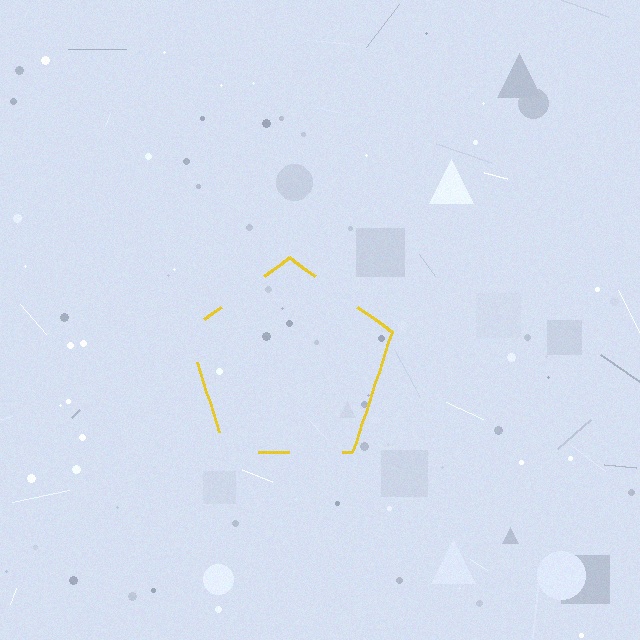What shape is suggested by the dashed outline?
The dashed outline suggests a pentagon.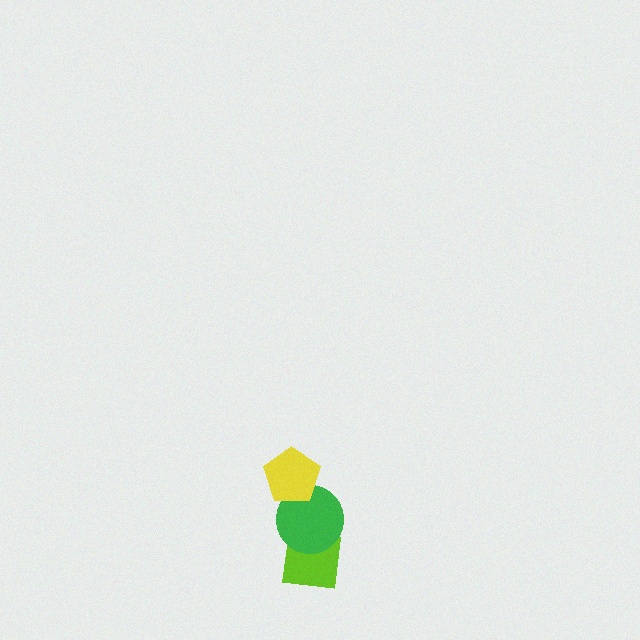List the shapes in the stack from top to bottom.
From top to bottom: the yellow pentagon, the green circle, the lime square.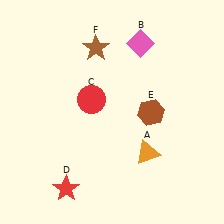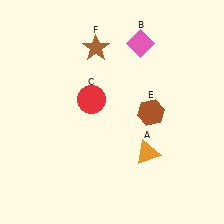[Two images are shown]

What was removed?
The red star (D) was removed in Image 2.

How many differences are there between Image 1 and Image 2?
There is 1 difference between the two images.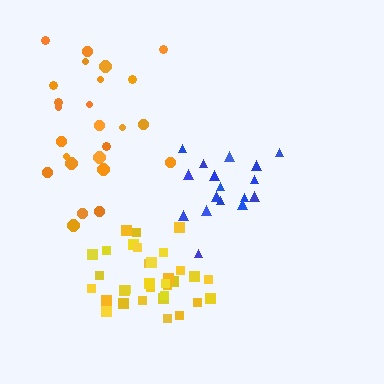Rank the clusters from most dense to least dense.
yellow, blue, orange.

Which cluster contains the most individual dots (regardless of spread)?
Yellow (33).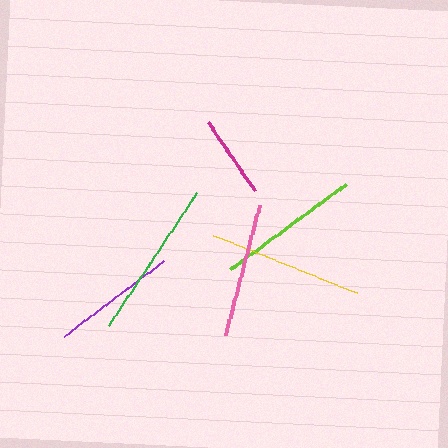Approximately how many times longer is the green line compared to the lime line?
The green line is approximately 1.1 times the length of the lime line.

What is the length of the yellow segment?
The yellow segment is approximately 155 pixels long.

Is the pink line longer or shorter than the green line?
The green line is longer than the pink line.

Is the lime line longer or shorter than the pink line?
The lime line is longer than the pink line.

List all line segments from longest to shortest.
From longest to shortest: green, yellow, lime, pink, purple, magenta.